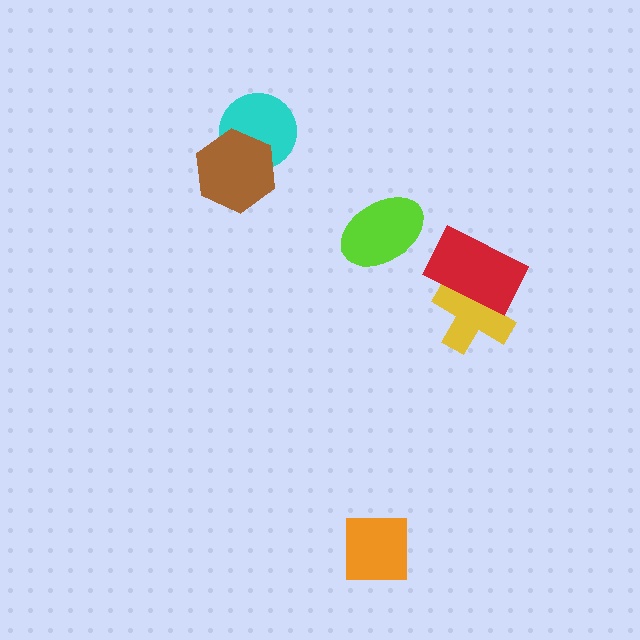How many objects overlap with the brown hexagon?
1 object overlaps with the brown hexagon.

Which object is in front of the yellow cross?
The red rectangle is in front of the yellow cross.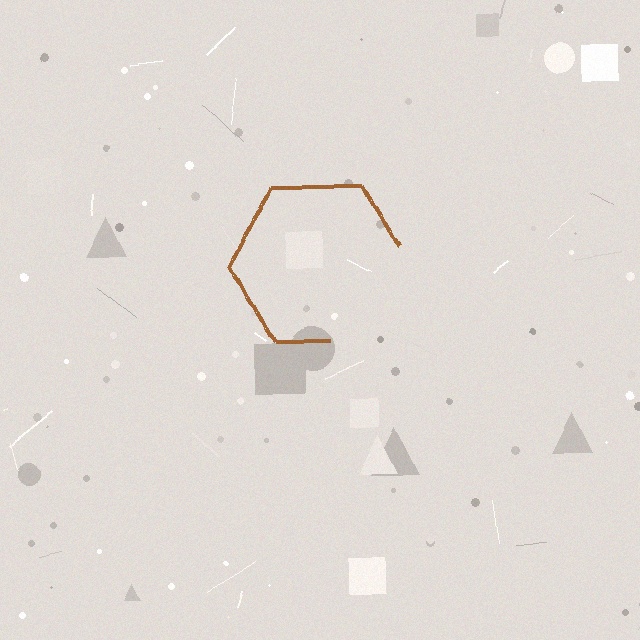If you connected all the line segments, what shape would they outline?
They would outline a hexagon.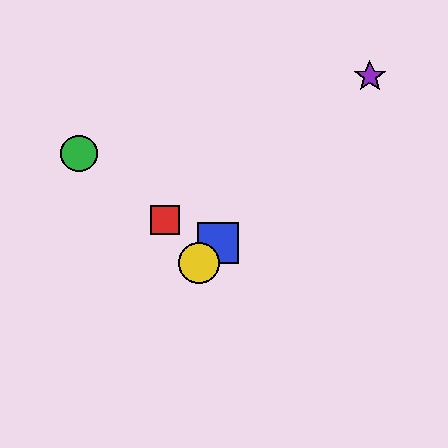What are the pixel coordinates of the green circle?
The green circle is at (79, 154).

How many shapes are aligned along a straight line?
3 shapes (the blue square, the yellow circle, the purple star) are aligned along a straight line.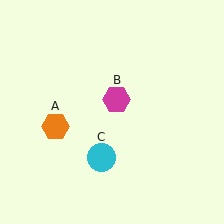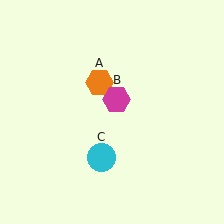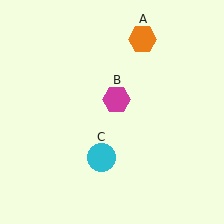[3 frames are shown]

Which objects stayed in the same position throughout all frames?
Magenta hexagon (object B) and cyan circle (object C) remained stationary.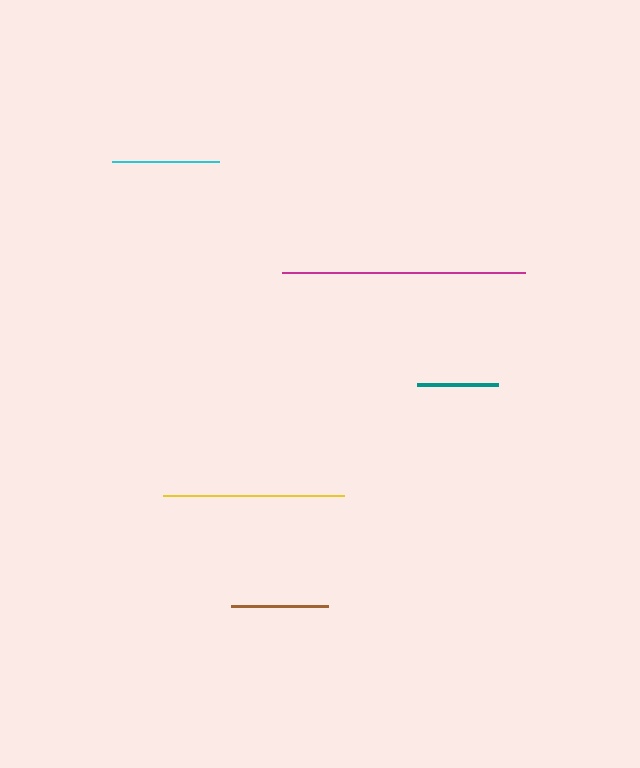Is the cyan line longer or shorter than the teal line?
The cyan line is longer than the teal line.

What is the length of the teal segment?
The teal segment is approximately 81 pixels long.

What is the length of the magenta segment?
The magenta segment is approximately 242 pixels long.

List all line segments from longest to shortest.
From longest to shortest: magenta, yellow, cyan, brown, teal.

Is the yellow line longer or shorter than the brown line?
The yellow line is longer than the brown line.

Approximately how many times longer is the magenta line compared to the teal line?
The magenta line is approximately 3.0 times the length of the teal line.